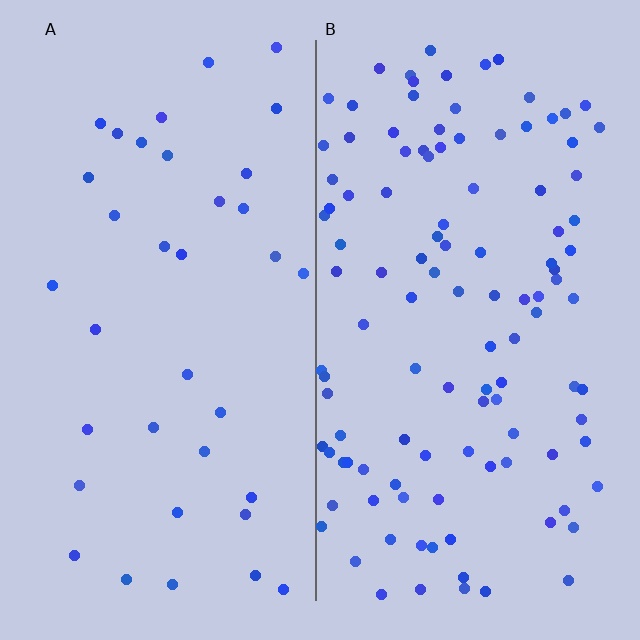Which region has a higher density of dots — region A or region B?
B (the right).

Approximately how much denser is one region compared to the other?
Approximately 3.2× — region B over region A.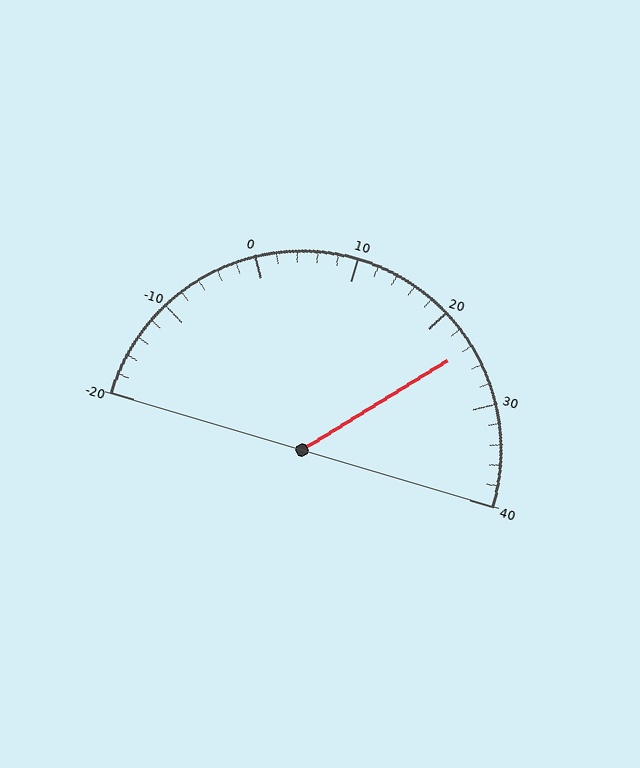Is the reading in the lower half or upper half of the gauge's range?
The reading is in the upper half of the range (-20 to 40).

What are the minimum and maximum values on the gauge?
The gauge ranges from -20 to 40.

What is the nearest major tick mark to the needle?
The nearest major tick mark is 20.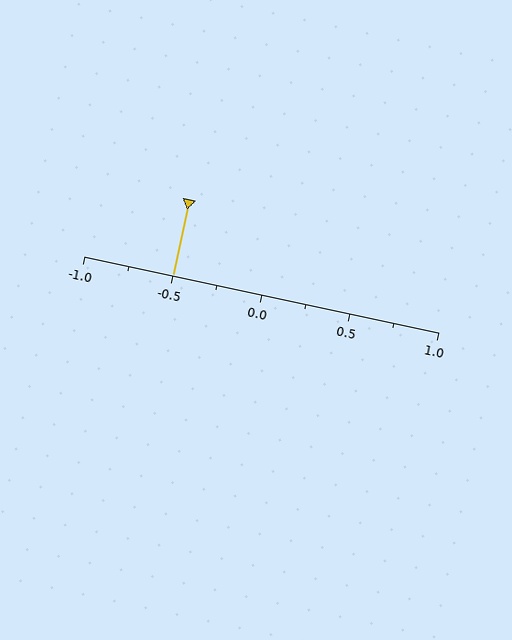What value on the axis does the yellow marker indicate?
The marker indicates approximately -0.5.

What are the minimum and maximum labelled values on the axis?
The axis runs from -1.0 to 1.0.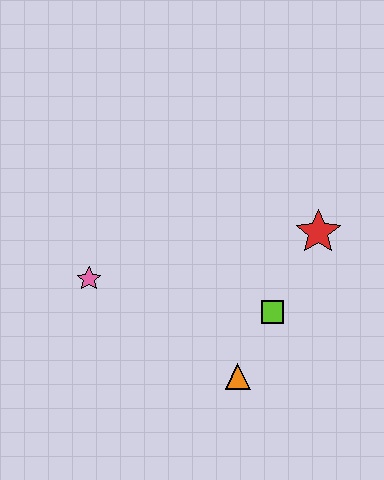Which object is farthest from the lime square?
The pink star is farthest from the lime square.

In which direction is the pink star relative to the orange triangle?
The pink star is to the left of the orange triangle.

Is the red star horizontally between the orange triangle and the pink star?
No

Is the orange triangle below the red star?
Yes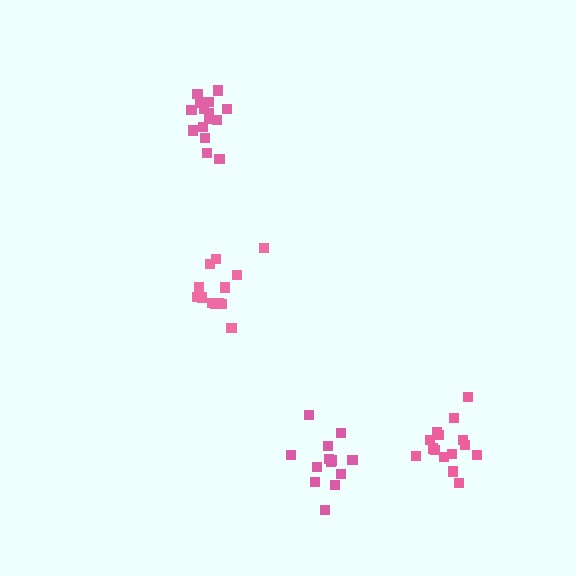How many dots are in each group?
Group 1: 15 dots, Group 2: 13 dots, Group 3: 15 dots, Group 4: 13 dots (56 total).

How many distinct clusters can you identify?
There are 4 distinct clusters.